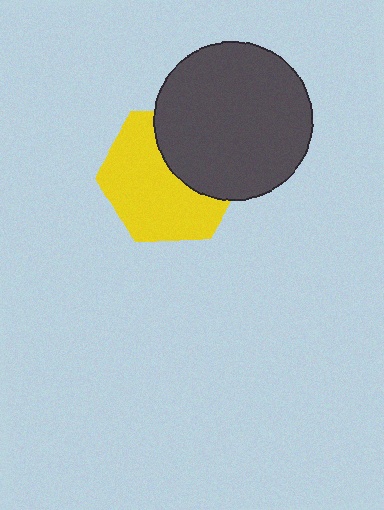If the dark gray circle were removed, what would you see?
You would see the complete yellow hexagon.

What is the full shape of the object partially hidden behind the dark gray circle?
The partially hidden object is a yellow hexagon.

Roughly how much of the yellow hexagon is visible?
About half of it is visible (roughly 62%).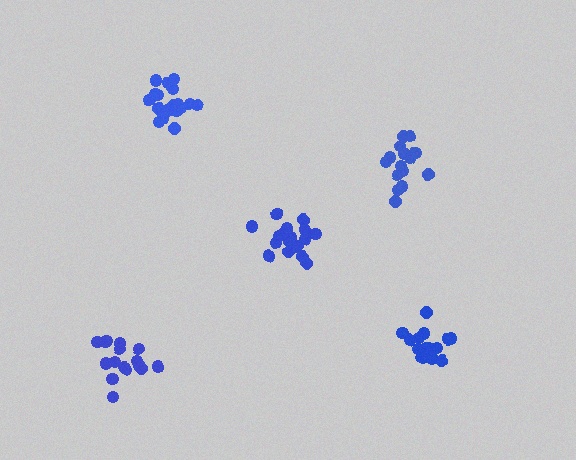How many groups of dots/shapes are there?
There are 5 groups.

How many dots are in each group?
Group 1: 16 dots, Group 2: 18 dots, Group 3: 19 dots, Group 4: 16 dots, Group 5: 15 dots (84 total).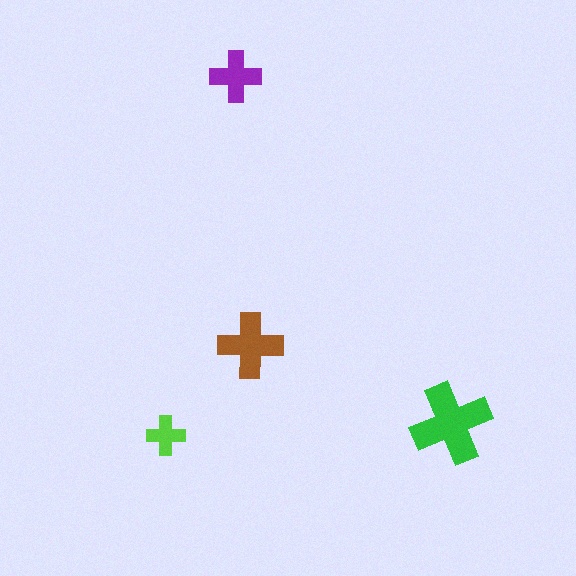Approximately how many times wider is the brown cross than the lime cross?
About 1.5 times wider.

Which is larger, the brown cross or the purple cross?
The brown one.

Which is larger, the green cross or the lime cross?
The green one.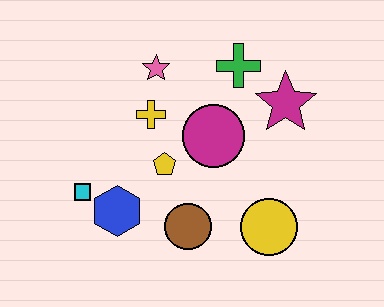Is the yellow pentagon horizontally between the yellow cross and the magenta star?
Yes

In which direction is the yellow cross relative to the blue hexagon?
The yellow cross is above the blue hexagon.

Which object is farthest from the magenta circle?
The cyan square is farthest from the magenta circle.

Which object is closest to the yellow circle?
The brown circle is closest to the yellow circle.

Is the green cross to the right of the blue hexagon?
Yes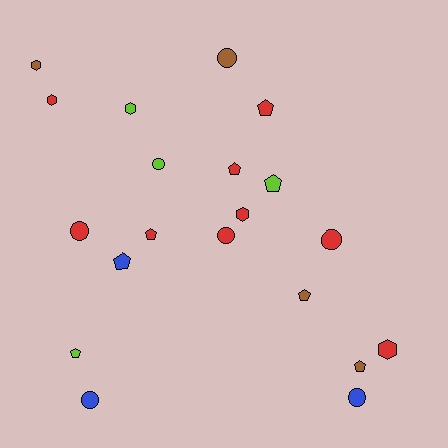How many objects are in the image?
There are 20 objects.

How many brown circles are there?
There is 1 brown circle.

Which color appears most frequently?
Red, with 9 objects.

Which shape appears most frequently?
Pentagon, with 8 objects.